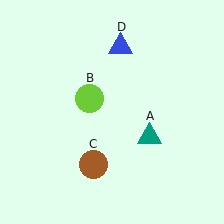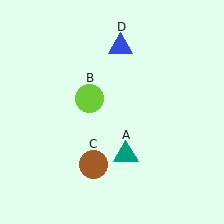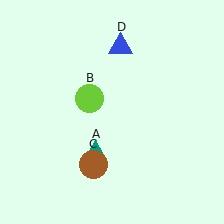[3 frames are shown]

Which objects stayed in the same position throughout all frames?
Lime circle (object B) and brown circle (object C) and blue triangle (object D) remained stationary.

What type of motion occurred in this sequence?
The teal triangle (object A) rotated clockwise around the center of the scene.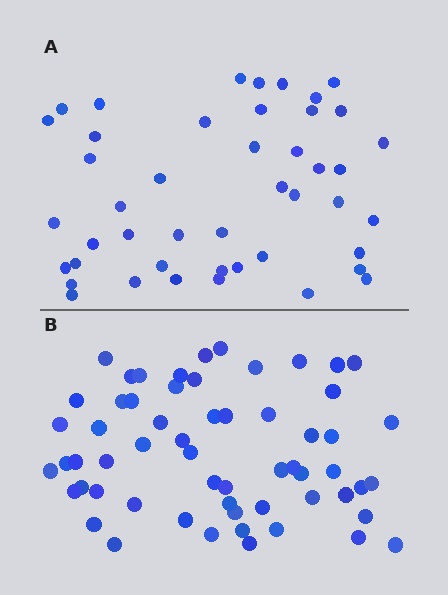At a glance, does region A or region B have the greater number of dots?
Region B (the bottom region) has more dots.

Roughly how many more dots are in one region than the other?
Region B has approximately 15 more dots than region A.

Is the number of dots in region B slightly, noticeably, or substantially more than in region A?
Region B has noticeably more, but not dramatically so. The ratio is roughly 1.3 to 1.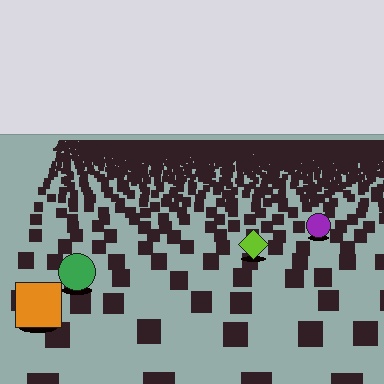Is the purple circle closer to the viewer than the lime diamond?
No. The lime diamond is closer — you can tell from the texture gradient: the ground texture is coarser near it.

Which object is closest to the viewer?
The orange square is closest. The texture marks near it are larger and more spread out.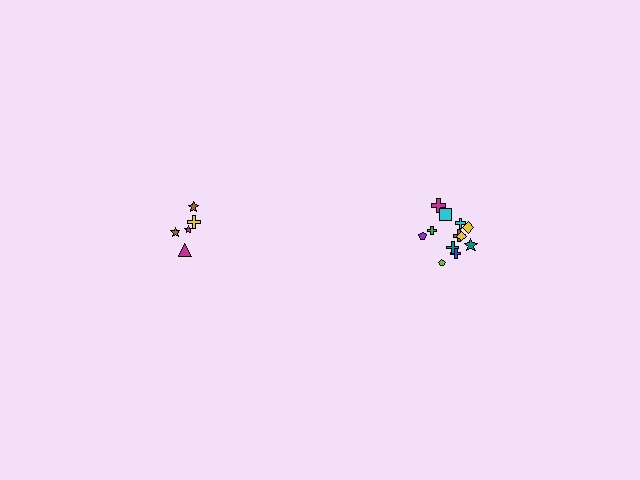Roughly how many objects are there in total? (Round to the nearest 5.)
Roughly 15 objects in total.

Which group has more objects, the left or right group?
The right group.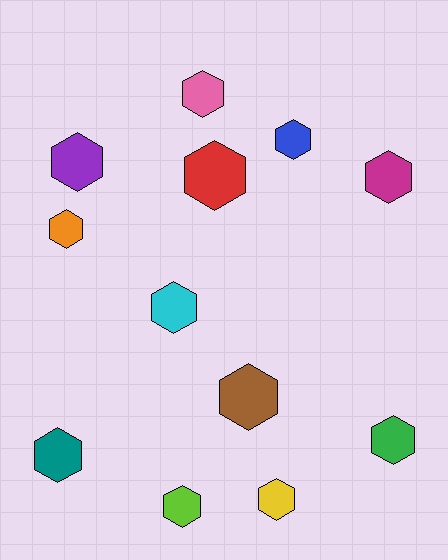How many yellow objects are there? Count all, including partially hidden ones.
There is 1 yellow object.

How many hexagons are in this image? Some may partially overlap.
There are 12 hexagons.